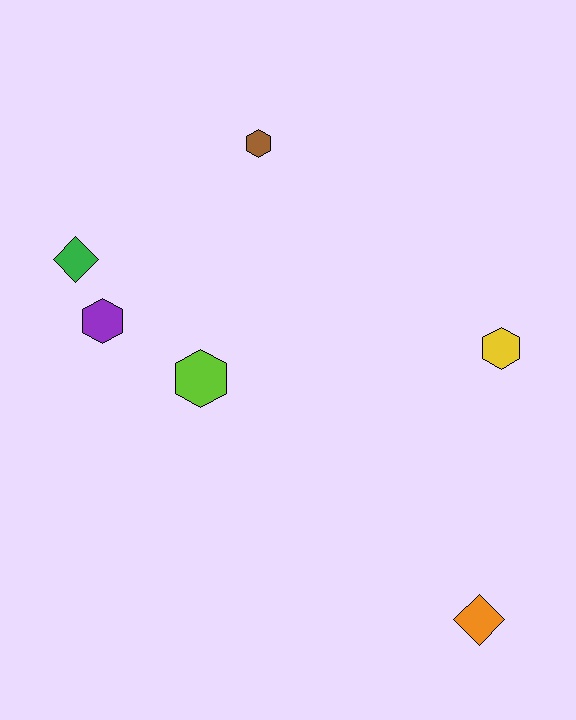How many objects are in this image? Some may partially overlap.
There are 6 objects.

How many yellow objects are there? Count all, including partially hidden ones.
There is 1 yellow object.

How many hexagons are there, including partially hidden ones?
There are 4 hexagons.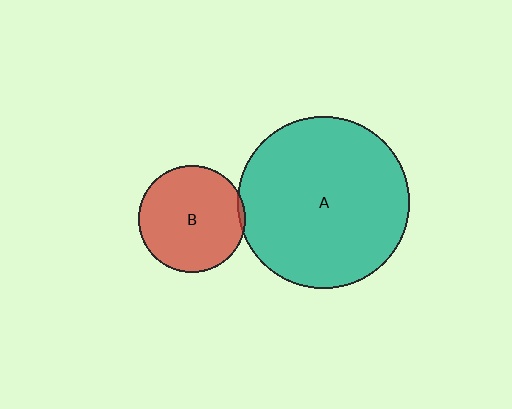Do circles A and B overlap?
Yes.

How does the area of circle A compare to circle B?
Approximately 2.6 times.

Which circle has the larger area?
Circle A (teal).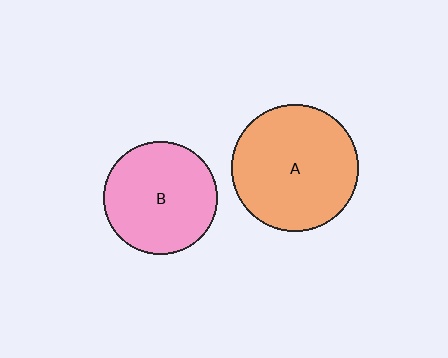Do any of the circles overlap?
No, none of the circles overlap.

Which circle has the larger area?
Circle A (orange).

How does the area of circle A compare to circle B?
Approximately 1.2 times.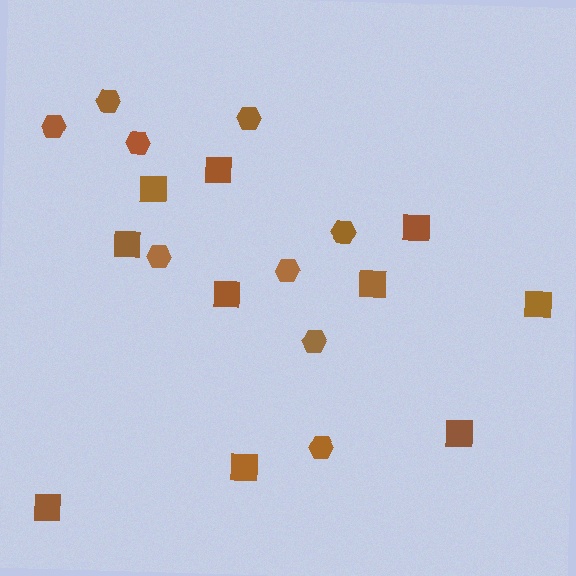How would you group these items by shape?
There are 2 groups: one group of squares (10) and one group of hexagons (9).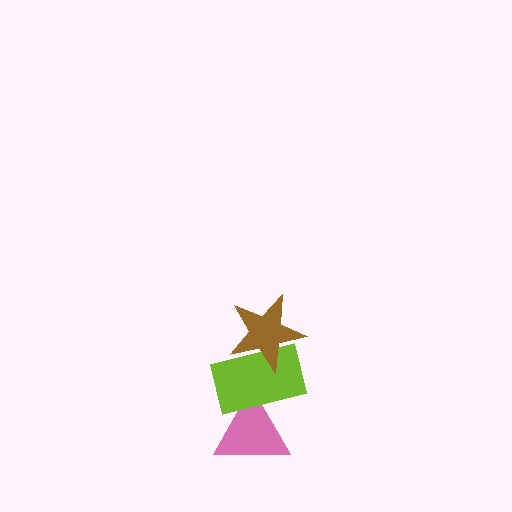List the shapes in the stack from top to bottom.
From top to bottom: the brown star, the lime rectangle, the pink triangle.